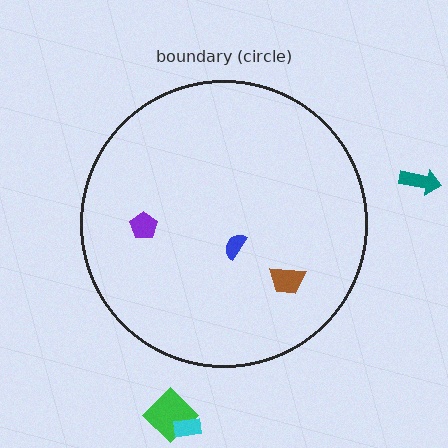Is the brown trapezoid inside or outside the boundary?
Inside.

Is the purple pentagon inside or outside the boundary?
Inside.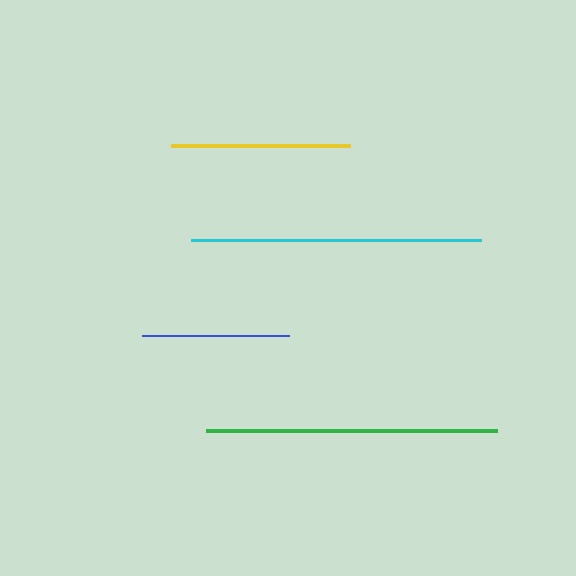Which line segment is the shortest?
The blue line is the shortest at approximately 147 pixels.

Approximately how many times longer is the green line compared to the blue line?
The green line is approximately 2.0 times the length of the blue line.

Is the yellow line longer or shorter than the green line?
The green line is longer than the yellow line.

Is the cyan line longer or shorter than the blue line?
The cyan line is longer than the blue line.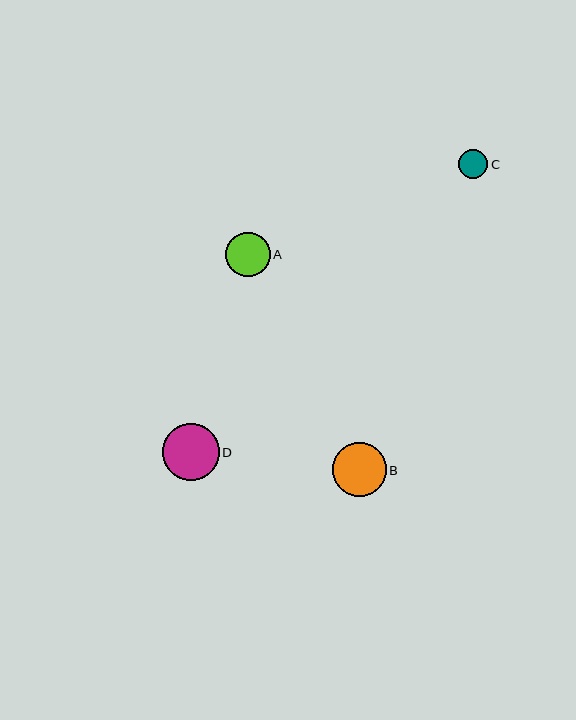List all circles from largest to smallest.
From largest to smallest: D, B, A, C.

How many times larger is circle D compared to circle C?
Circle D is approximately 2.0 times the size of circle C.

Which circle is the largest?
Circle D is the largest with a size of approximately 56 pixels.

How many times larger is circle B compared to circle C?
Circle B is approximately 1.9 times the size of circle C.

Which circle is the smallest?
Circle C is the smallest with a size of approximately 29 pixels.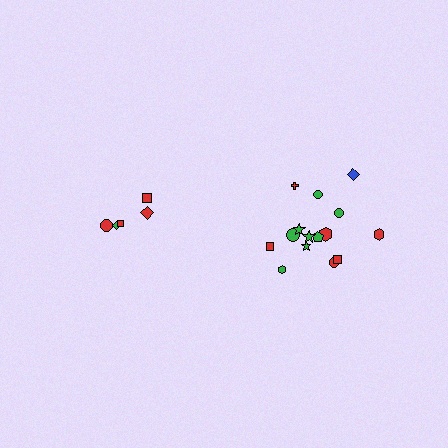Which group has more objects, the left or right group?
The right group.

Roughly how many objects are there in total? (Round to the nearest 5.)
Roughly 20 objects in total.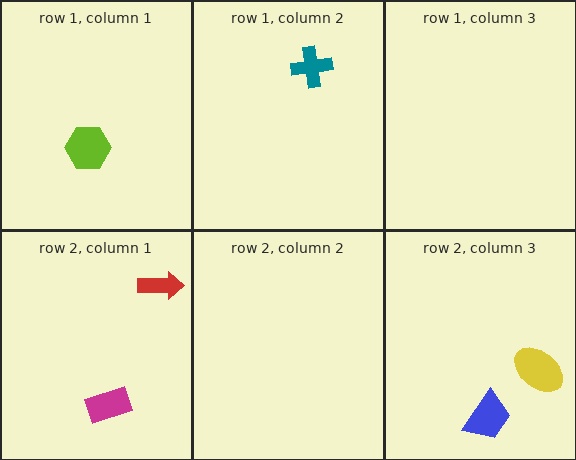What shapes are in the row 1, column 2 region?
The teal cross.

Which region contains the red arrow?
The row 2, column 1 region.